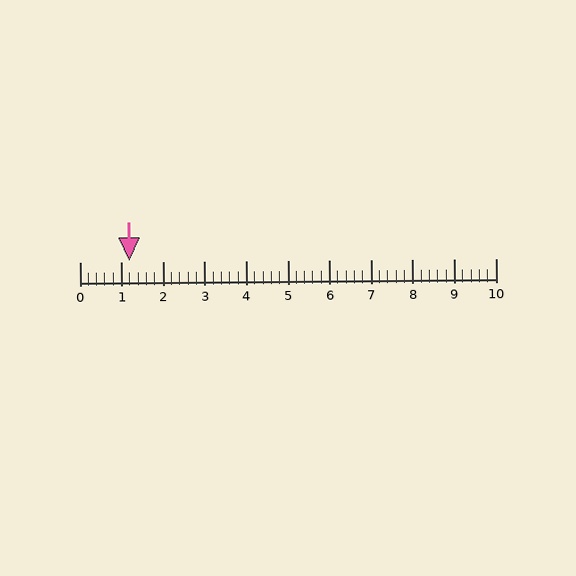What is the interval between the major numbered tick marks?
The major tick marks are spaced 1 units apart.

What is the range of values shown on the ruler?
The ruler shows values from 0 to 10.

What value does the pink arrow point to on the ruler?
The pink arrow points to approximately 1.2.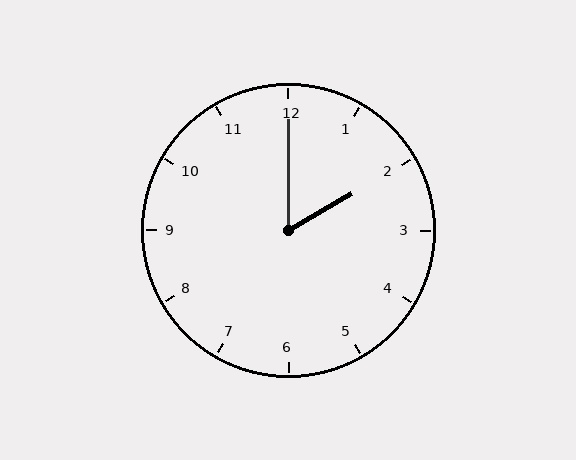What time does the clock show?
2:00.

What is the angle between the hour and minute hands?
Approximately 60 degrees.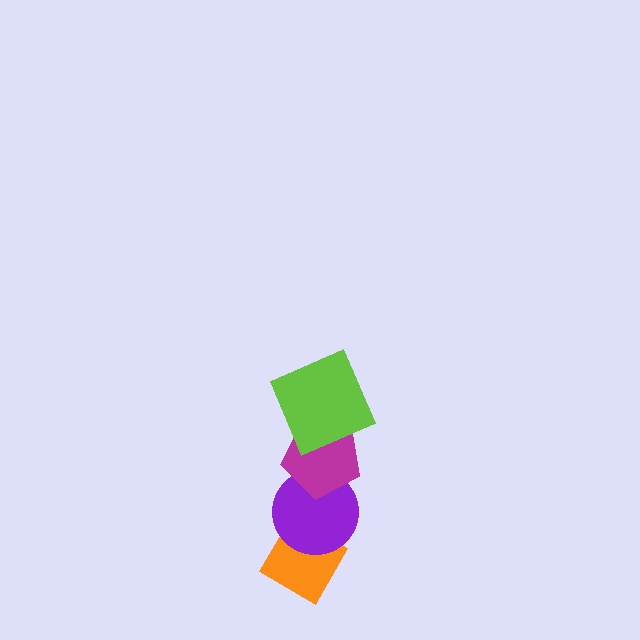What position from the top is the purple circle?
The purple circle is 3rd from the top.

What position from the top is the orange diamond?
The orange diamond is 4th from the top.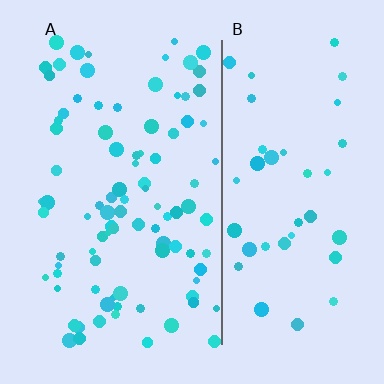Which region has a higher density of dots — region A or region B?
A (the left).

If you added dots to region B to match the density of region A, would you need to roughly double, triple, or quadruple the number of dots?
Approximately double.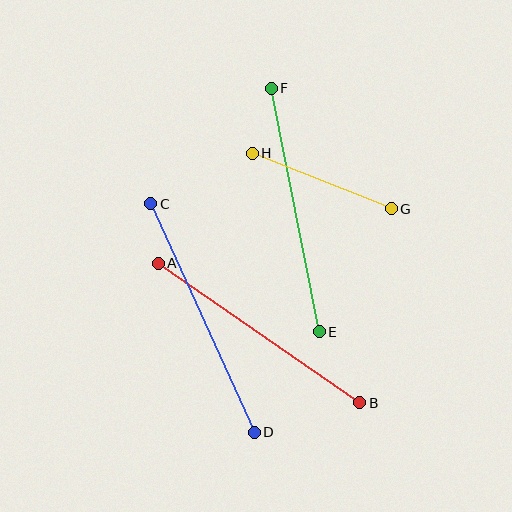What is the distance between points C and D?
The distance is approximately 251 pixels.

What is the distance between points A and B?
The distance is approximately 245 pixels.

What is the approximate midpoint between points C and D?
The midpoint is at approximately (202, 318) pixels.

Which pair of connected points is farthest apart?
Points C and D are farthest apart.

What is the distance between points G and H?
The distance is approximately 150 pixels.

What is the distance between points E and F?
The distance is approximately 248 pixels.